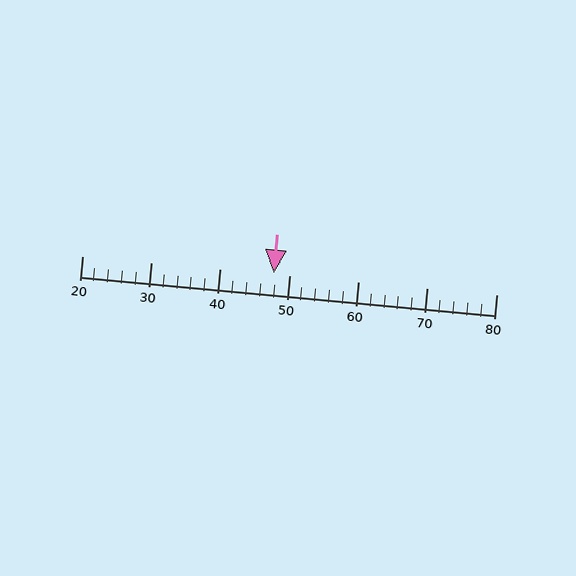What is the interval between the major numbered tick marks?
The major tick marks are spaced 10 units apart.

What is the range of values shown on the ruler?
The ruler shows values from 20 to 80.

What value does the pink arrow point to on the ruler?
The pink arrow points to approximately 48.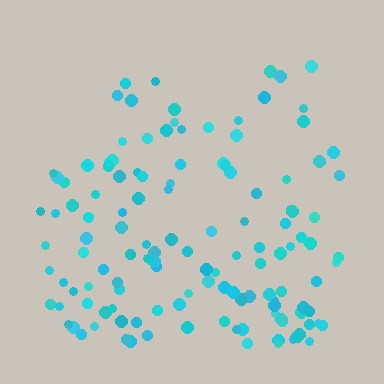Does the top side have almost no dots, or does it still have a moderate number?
Still a moderate number, just noticeably fewer than the bottom.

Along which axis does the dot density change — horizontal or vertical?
Vertical.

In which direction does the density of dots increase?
From top to bottom, with the bottom side densest.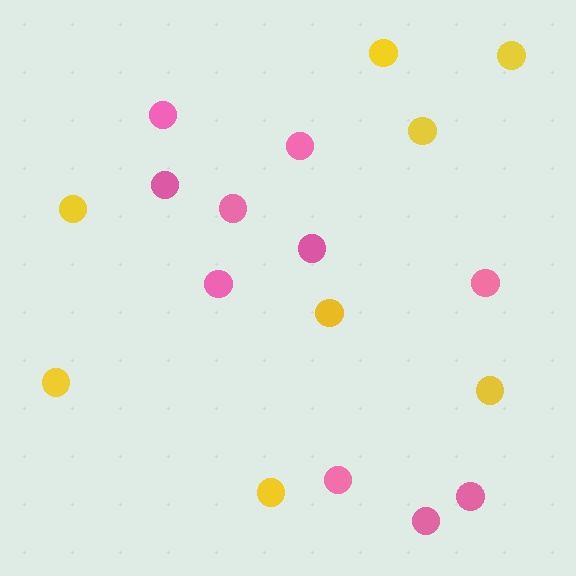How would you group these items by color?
There are 2 groups: one group of yellow circles (8) and one group of pink circles (10).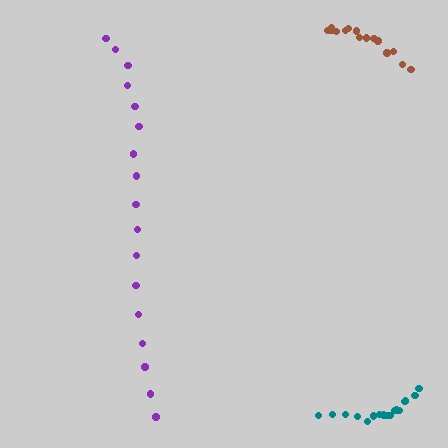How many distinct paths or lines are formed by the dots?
There are 3 distinct paths.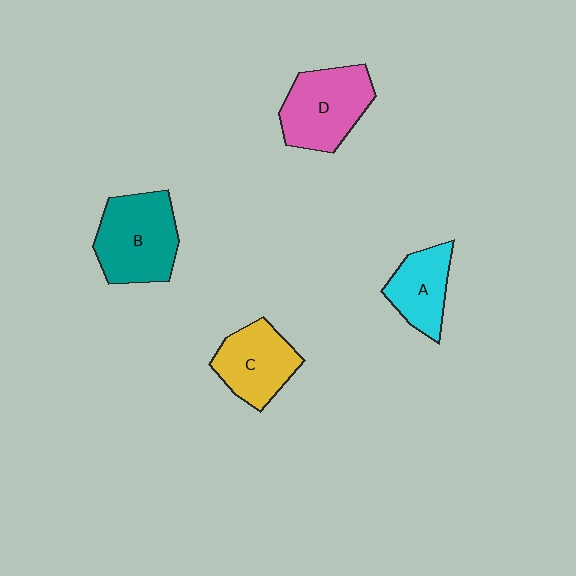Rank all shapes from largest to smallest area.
From largest to smallest: B (teal), D (pink), C (yellow), A (cyan).